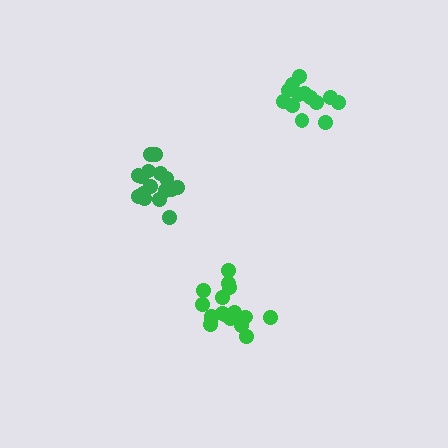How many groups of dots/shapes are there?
There are 3 groups.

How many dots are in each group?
Group 1: 17 dots, Group 2: 13 dots, Group 3: 17 dots (47 total).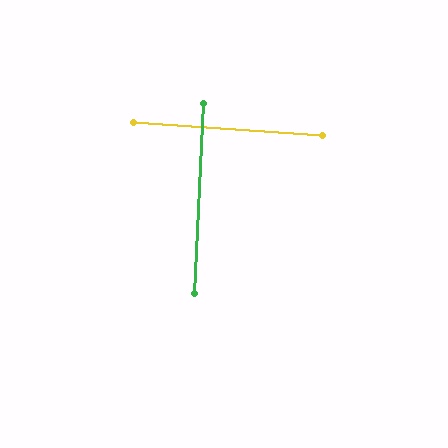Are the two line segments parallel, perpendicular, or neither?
Perpendicular — they meet at approximately 89°.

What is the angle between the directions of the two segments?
Approximately 89 degrees.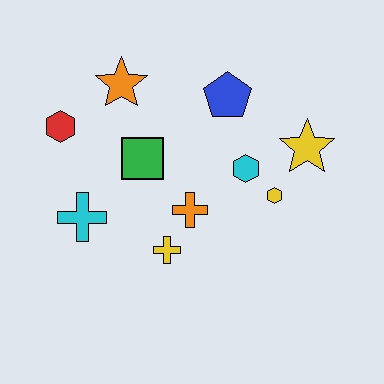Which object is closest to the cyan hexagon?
The yellow hexagon is closest to the cyan hexagon.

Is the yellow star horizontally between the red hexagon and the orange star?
No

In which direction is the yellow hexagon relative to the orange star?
The yellow hexagon is to the right of the orange star.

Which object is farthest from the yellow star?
The red hexagon is farthest from the yellow star.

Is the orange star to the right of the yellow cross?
No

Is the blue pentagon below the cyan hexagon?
No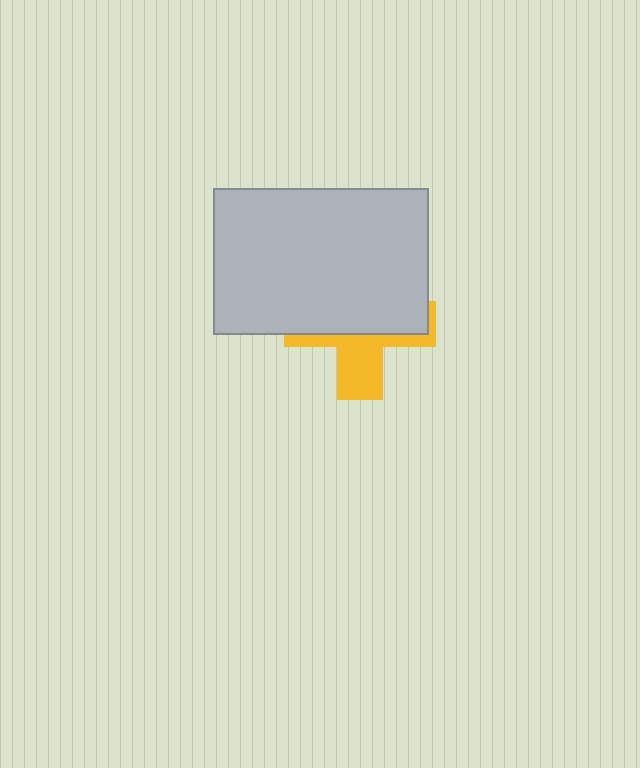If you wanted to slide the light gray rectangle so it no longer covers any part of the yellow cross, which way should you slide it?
Slide it up — that is the most direct way to separate the two shapes.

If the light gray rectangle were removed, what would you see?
You would see the complete yellow cross.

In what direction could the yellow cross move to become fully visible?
The yellow cross could move down. That would shift it out from behind the light gray rectangle entirely.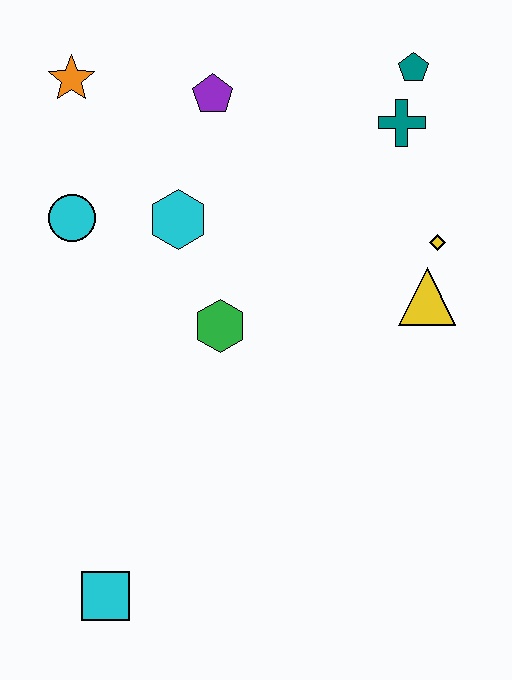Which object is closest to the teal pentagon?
The teal cross is closest to the teal pentagon.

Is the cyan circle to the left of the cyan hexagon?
Yes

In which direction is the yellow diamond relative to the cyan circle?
The yellow diamond is to the right of the cyan circle.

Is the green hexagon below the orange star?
Yes